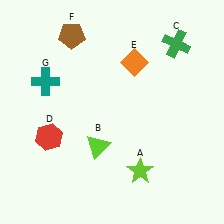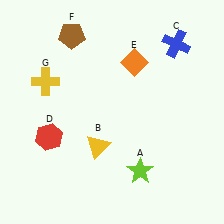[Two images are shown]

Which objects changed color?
B changed from lime to yellow. C changed from green to blue. G changed from teal to yellow.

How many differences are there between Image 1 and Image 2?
There are 3 differences between the two images.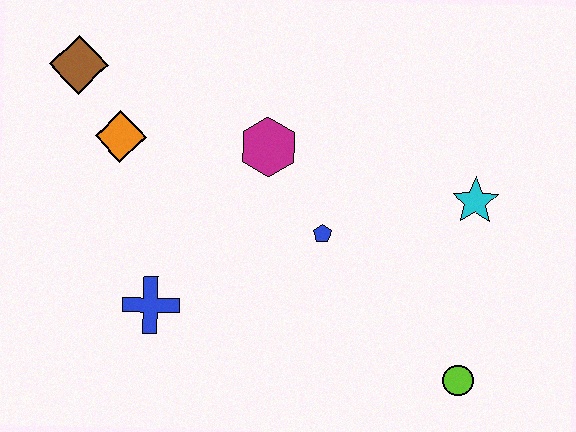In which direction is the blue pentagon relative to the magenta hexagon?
The blue pentagon is below the magenta hexagon.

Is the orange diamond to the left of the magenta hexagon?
Yes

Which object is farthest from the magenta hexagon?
The lime circle is farthest from the magenta hexagon.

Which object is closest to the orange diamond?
The brown diamond is closest to the orange diamond.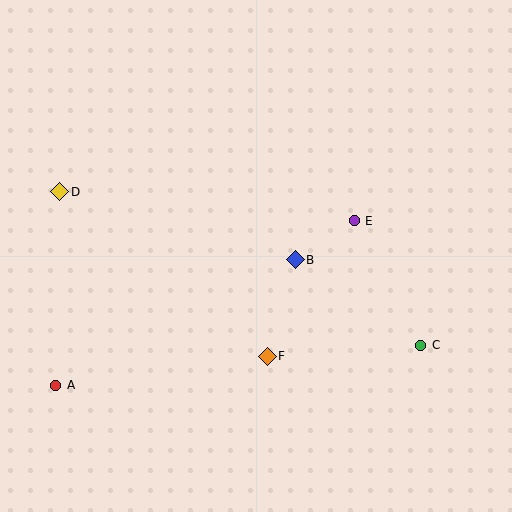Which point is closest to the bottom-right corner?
Point C is closest to the bottom-right corner.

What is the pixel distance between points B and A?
The distance between B and A is 270 pixels.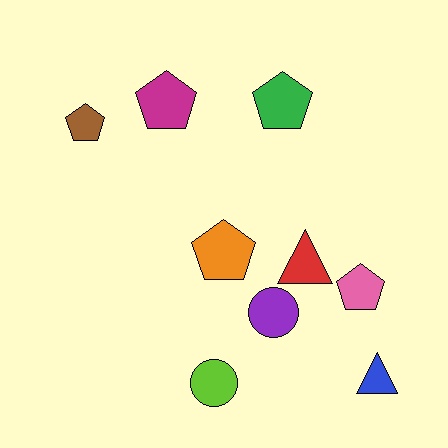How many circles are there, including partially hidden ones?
There are 2 circles.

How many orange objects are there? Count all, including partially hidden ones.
There is 1 orange object.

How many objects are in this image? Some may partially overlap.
There are 9 objects.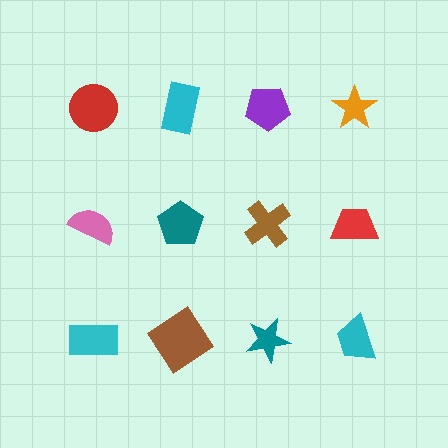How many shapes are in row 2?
4 shapes.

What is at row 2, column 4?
A red trapezoid.